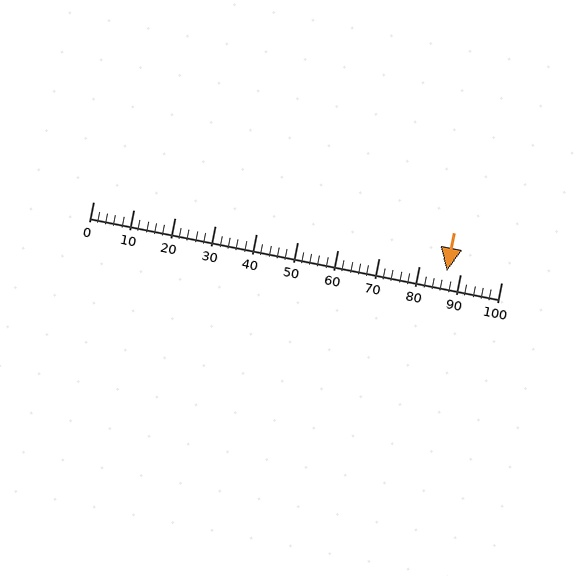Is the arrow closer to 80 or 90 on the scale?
The arrow is closer to 90.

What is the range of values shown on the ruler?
The ruler shows values from 0 to 100.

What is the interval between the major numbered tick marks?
The major tick marks are spaced 10 units apart.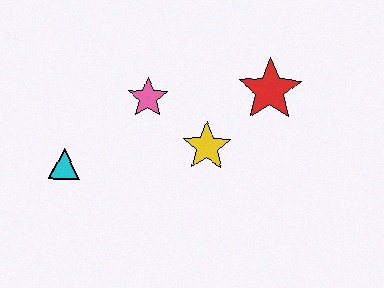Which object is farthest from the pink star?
The red star is farthest from the pink star.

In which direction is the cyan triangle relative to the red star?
The cyan triangle is to the left of the red star.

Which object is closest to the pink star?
The yellow star is closest to the pink star.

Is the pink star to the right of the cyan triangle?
Yes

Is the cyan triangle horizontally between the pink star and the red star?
No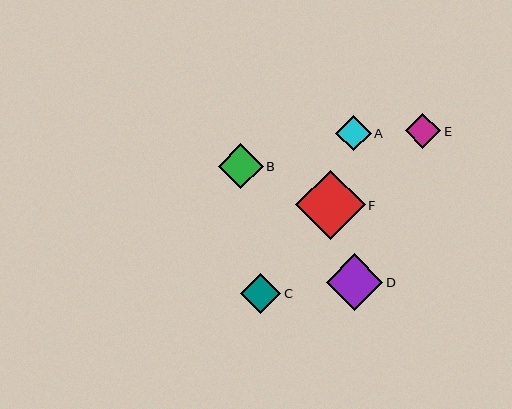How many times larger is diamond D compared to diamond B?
Diamond D is approximately 1.3 times the size of diamond B.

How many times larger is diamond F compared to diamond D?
Diamond F is approximately 1.2 times the size of diamond D.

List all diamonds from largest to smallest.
From largest to smallest: F, D, B, C, A, E.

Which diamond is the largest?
Diamond F is the largest with a size of approximately 70 pixels.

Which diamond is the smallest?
Diamond E is the smallest with a size of approximately 35 pixels.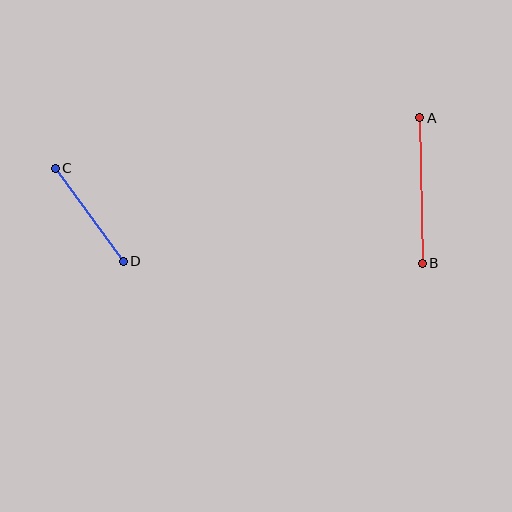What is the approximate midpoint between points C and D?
The midpoint is at approximately (89, 215) pixels.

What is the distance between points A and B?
The distance is approximately 146 pixels.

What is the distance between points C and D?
The distance is approximately 115 pixels.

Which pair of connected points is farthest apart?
Points A and B are farthest apart.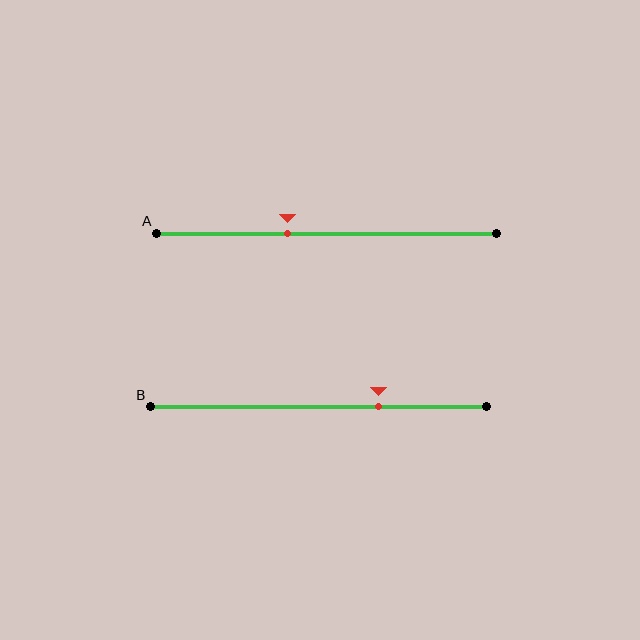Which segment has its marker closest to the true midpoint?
Segment A has its marker closest to the true midpoint.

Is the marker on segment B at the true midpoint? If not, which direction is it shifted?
No, the marker on segment B is shifted to the right by about 18% of the segment length.